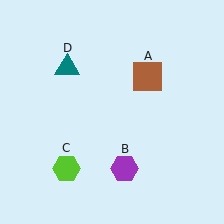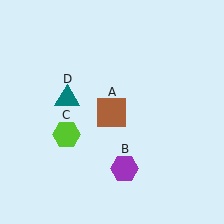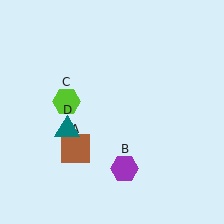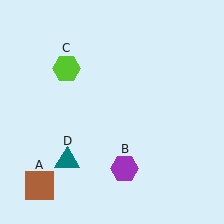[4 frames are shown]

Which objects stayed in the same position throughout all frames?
Purple hexagon (object B) remained stationary.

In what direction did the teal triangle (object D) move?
The teal triangle (object D) moved down.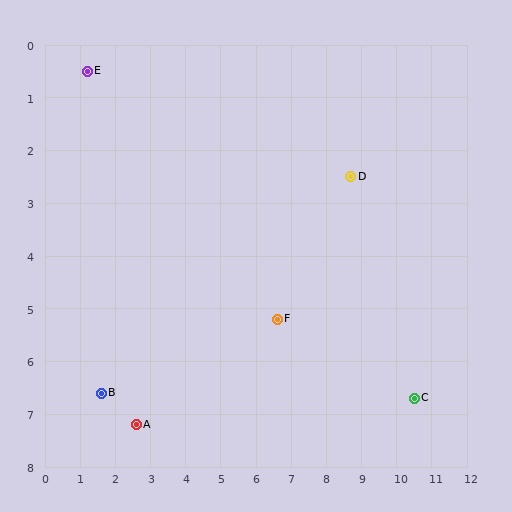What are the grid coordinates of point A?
Point A is at approximately (2.6, 7.2).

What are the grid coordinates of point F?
Point F is at approximately (6.6, 5.2).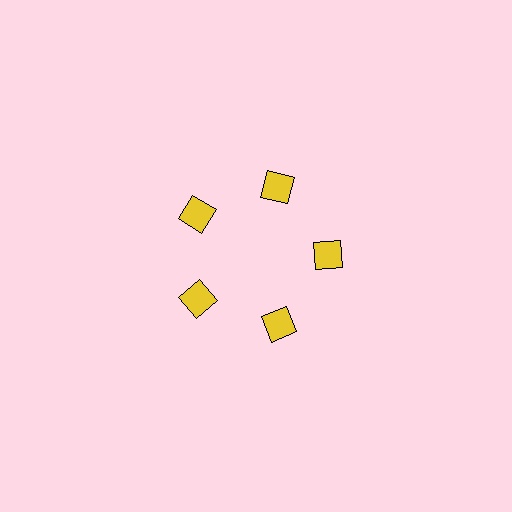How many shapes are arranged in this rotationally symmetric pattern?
There are 5 shapes, arranged in 5 groups of 1.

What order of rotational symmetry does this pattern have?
This pattern has 5-fold rotational symmetry.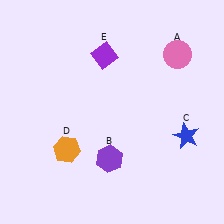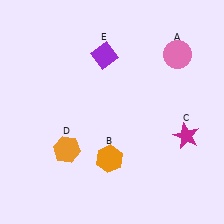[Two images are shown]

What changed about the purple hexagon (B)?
In Image 1, B is purple. In Image 2, it changed to orange.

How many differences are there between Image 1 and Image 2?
There are 2 differences between the two images.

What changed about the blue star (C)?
In Image 1, C is blue. In Image 2, it changed to magenta.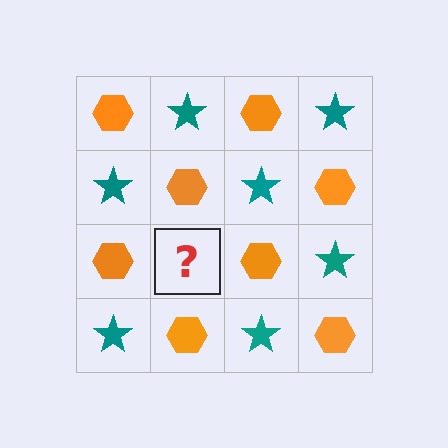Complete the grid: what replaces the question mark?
The question mark should be replaced with a teal star.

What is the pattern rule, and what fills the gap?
The rule is that it alternates orange hexagon and teal star in a checkerboard pattern. The gap should be filled with a teal star.